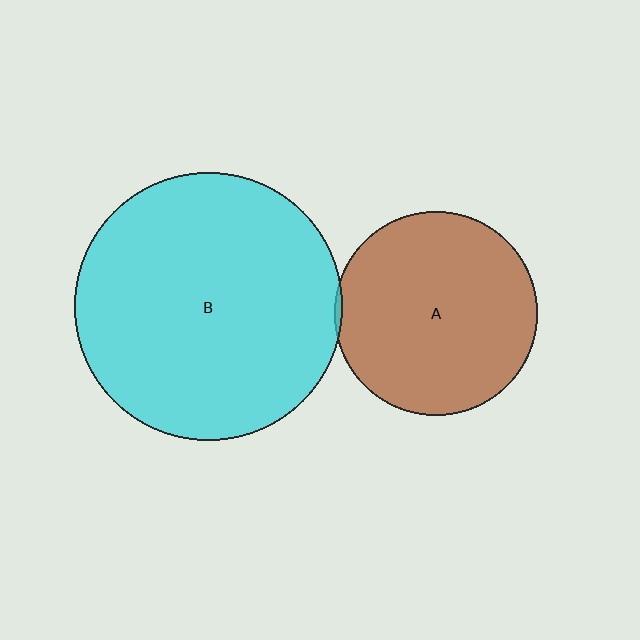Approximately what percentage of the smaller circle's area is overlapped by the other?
Approximately 5%.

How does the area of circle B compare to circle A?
Approximately 1.7 times.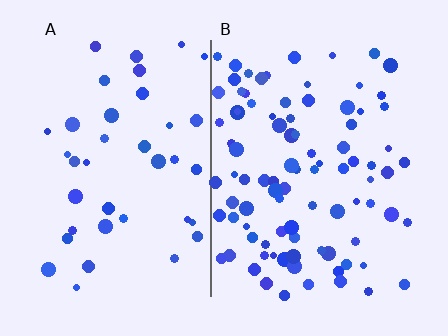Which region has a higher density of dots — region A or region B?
B (the right).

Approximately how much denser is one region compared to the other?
Approximately 2.4× — region B over region A.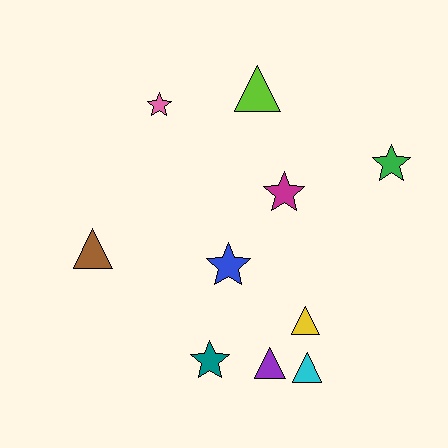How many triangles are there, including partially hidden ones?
There are 5 triangles.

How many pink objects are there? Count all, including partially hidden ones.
There is 1 pink object.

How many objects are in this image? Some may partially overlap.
There are 10 objects.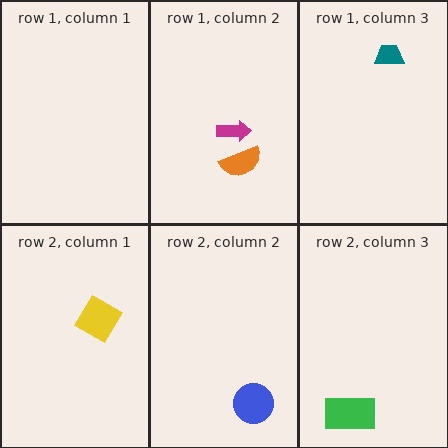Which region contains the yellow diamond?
The row 2, column 1 region.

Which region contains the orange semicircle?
The row 1, column 2 region.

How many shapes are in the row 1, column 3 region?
1.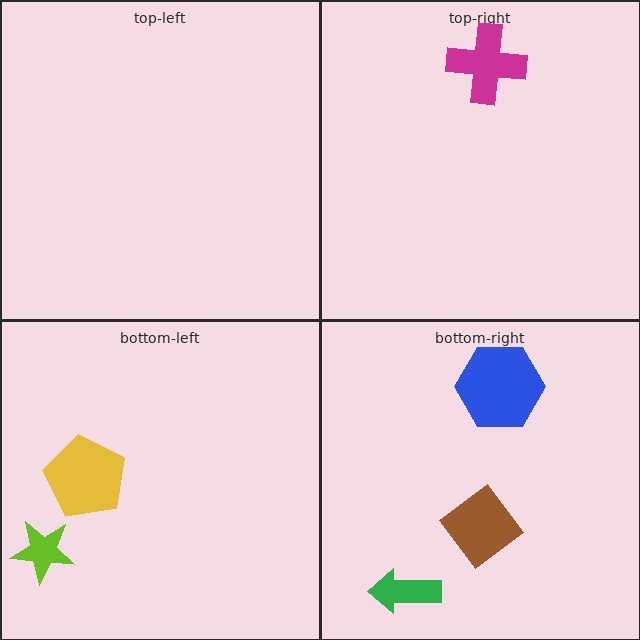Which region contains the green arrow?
The bottom-right region.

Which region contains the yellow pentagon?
The bottom-left region.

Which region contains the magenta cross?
The top-right region.